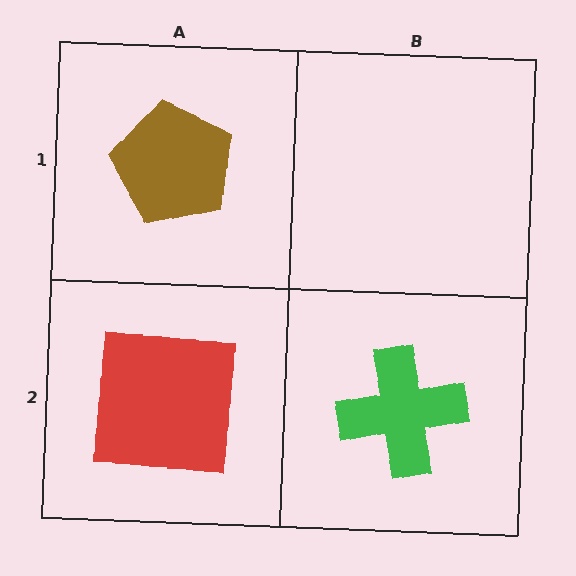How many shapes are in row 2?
2 shapes.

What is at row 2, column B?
A green cross.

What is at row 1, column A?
A brown pentagon.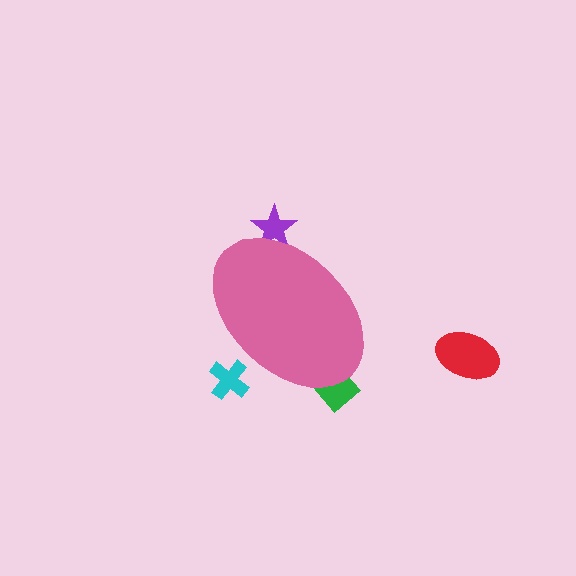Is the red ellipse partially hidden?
No, the red ellipse is fully visible.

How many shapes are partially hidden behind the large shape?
3 shapes are partially hidden.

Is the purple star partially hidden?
Yes, the purple star is partially hidden behind the pink ellipse.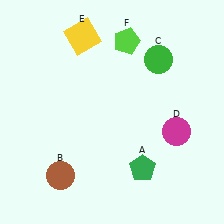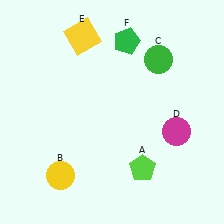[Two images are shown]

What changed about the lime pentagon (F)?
In Image 1, F is lime. In Image 2, it changed to green.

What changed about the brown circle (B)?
In Image 1, B is brown. In Image 2, it changed to yellow.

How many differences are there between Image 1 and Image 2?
There are 3 differences between the two images.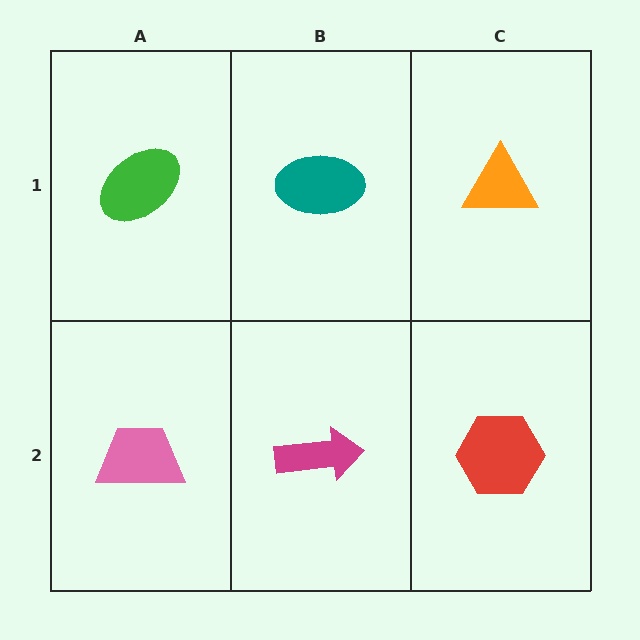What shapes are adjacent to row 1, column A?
A pink trapezoid (row 2, column A), a teal ellipse (row 1, column B).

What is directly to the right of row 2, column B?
A red hexagon.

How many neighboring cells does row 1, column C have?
2.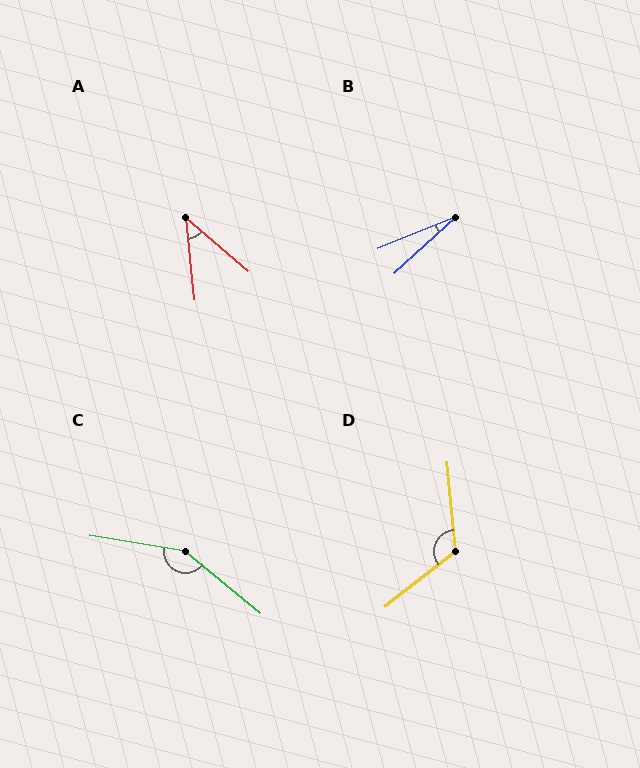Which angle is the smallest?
B, at approximately 21 degrees.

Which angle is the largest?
C, at approximately 150 degrees.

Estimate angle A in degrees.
Approximately 44 degrees.